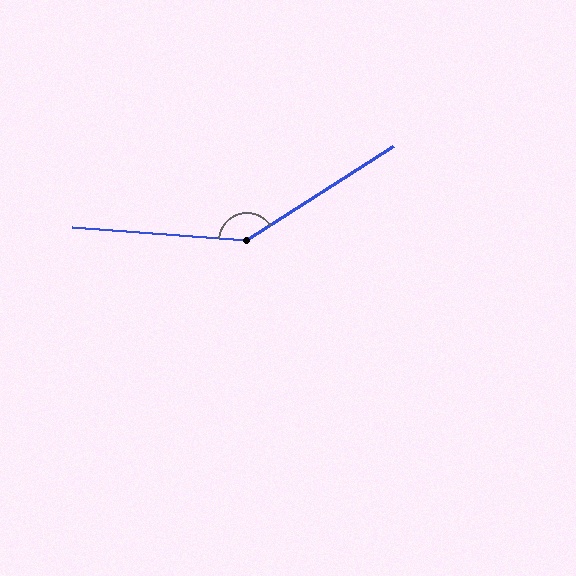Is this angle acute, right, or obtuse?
It is obtuse.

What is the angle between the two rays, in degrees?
Approximately 143 degrees.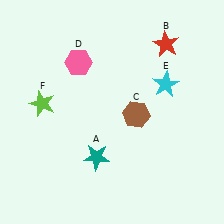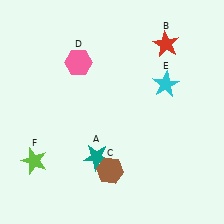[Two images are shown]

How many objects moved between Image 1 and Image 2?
2 objects moved between the two images.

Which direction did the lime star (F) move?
The lime star (F) moved down.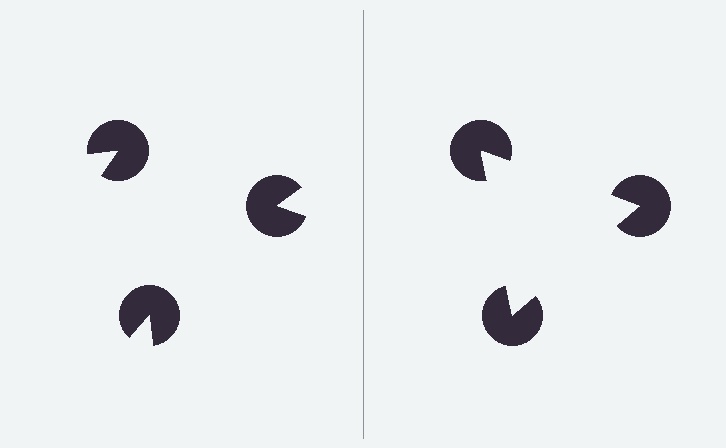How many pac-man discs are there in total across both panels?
6 — 3 on each side.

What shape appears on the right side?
An illusory triangle.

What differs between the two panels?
The pac-man discs are positioned identically on both sides; only the wedge orientations differ. On the right they align to a triangle; on the left they are misaligned.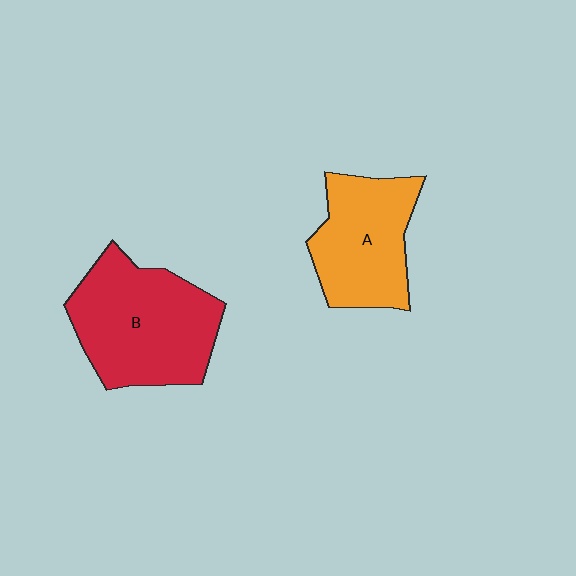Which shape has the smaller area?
Shape A (orange).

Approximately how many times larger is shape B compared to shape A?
Approximately 1.3 times.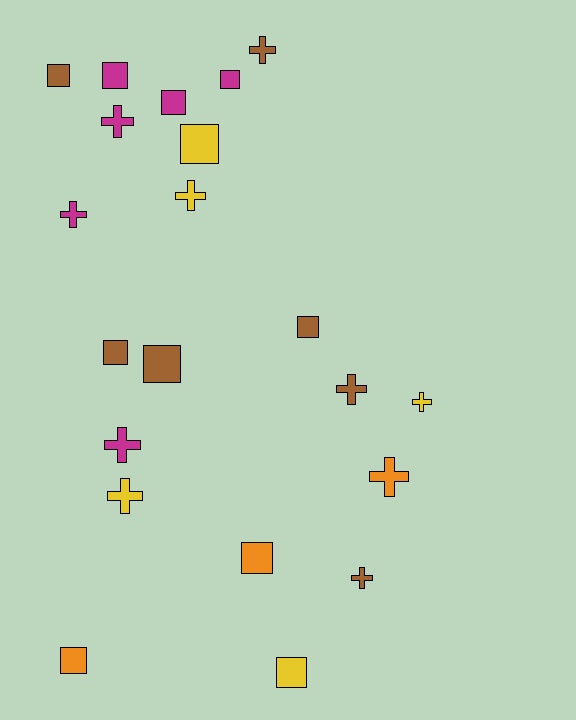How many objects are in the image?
There are 21 objects.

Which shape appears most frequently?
Square, with 11 objects.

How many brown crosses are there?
There are 3 brown crosses.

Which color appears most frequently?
Brown, with 7 objects.